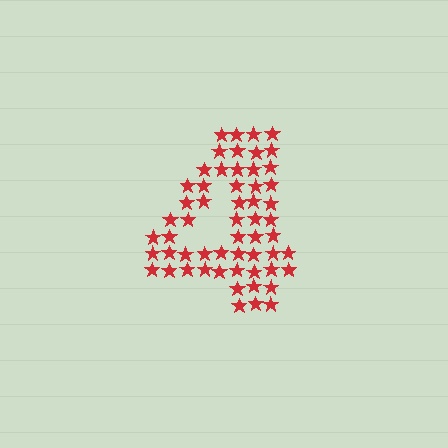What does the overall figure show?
The overall figure shows the digit 4.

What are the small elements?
The small elements are stars.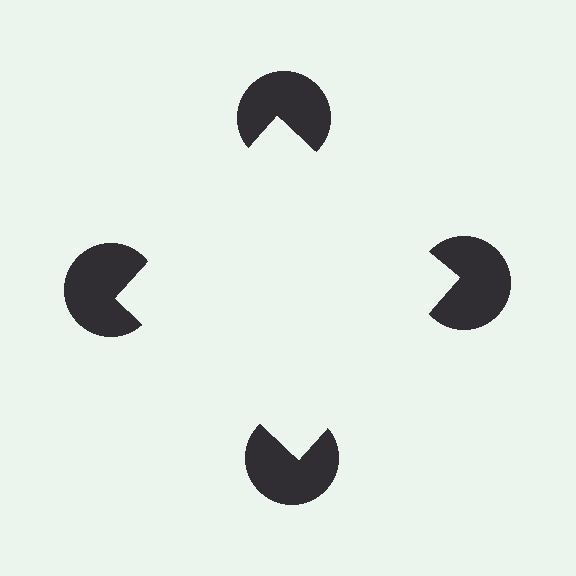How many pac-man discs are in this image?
There are 4 — one at each vertex of the illusory square.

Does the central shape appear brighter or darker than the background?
It typically appears slightly brighter than the background, even though no actual brightness change is drawn.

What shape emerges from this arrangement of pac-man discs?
An illusory square — its edges are inferred from the aligned wedge cuts in the pac-man discs, not physically drawn.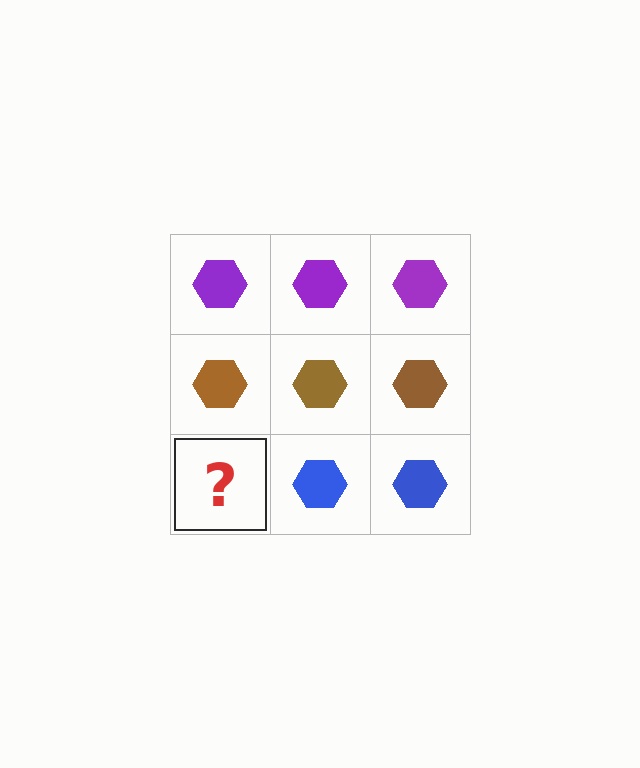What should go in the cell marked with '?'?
The missing cell should contain a blue hexagon.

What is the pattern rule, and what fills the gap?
The rule is that each row has a consistent color. The gap should be filled with a blue hexagon.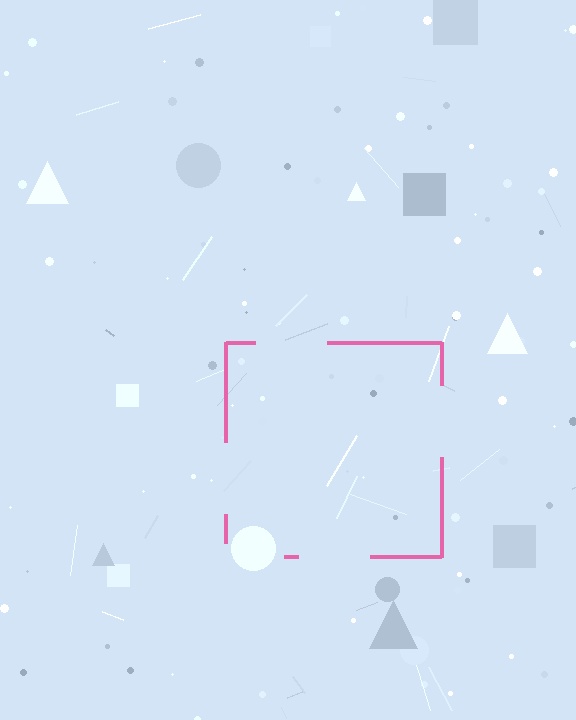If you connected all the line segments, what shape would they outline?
They would outline a square.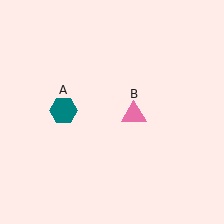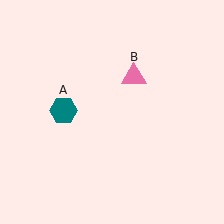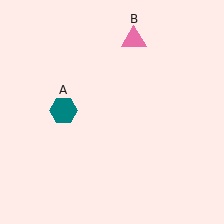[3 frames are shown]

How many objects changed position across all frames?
1 object changed position: pink triangle (object B).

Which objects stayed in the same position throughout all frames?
Teal hexagon (object A) remained stationary.